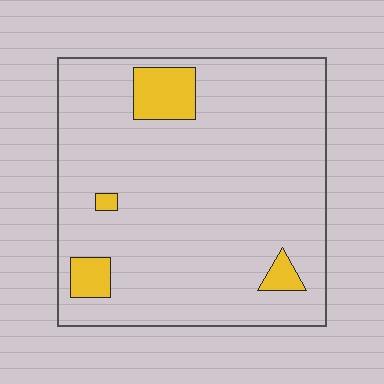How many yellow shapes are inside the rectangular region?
4.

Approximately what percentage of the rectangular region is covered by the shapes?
Approximately 10%.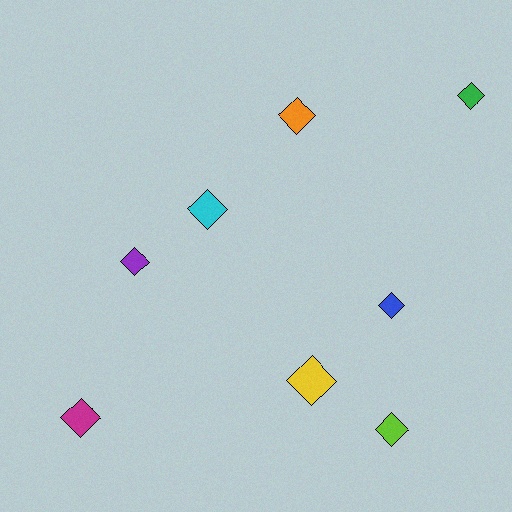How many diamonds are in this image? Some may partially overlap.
There are 8 diamonds.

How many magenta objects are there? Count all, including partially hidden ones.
There is 1 magenta object.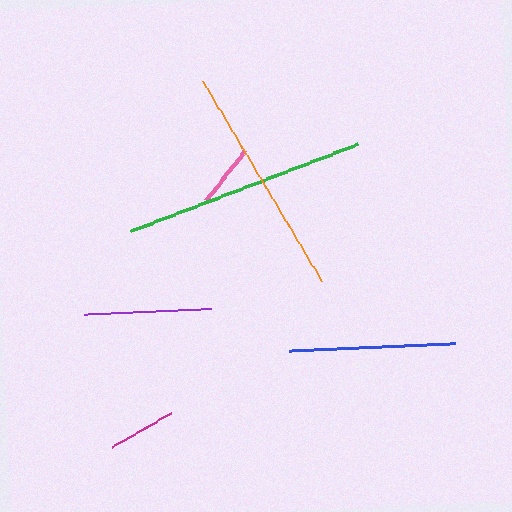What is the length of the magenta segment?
The magenta segment is approximately 68 pixels long.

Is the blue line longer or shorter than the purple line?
The blue line is longer than the purple line.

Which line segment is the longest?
The green line is the longest at approximately 243 pixels.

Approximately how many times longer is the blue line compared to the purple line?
The blue line is approximately 1.3 times the length of the purple line.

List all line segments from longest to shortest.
From longest to shortest: green, orange, blue, purple, magenta, pink.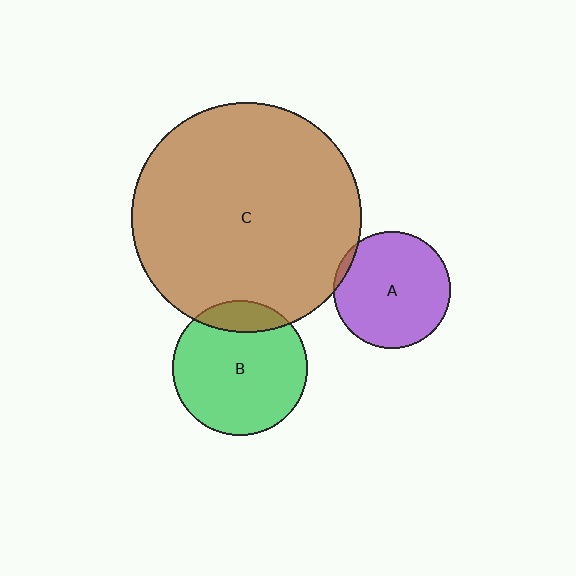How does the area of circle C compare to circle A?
Approximately 3.8 times.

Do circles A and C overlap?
Yes.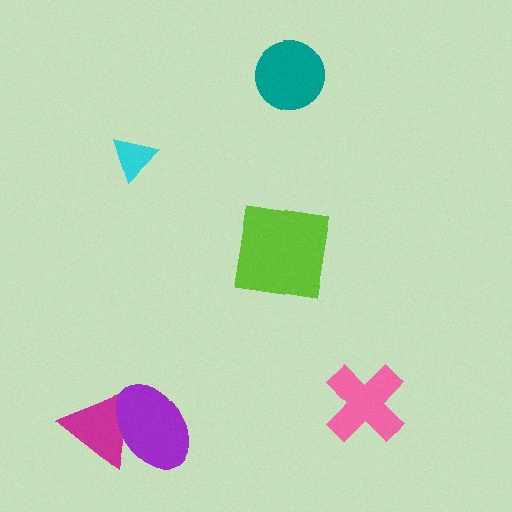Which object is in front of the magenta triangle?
The purple ellipse is in front of the magenta triangle.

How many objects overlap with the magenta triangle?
1 object overlaps with the magenta triangle.